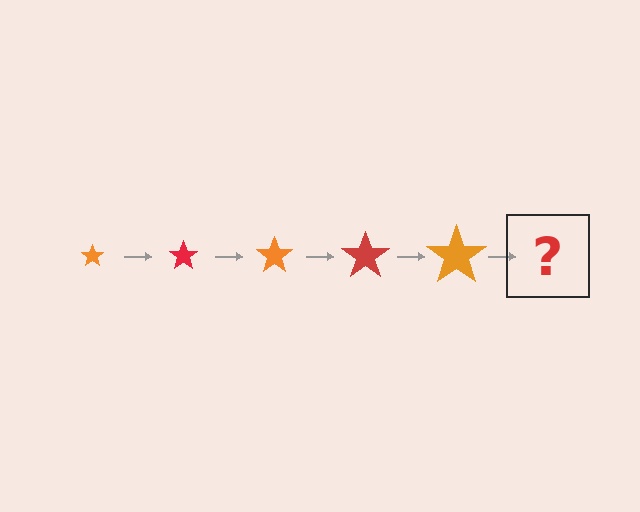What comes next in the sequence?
The next element should be a red star, larger than the previous one.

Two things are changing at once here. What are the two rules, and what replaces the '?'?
The two rules are that the star grows larger each step and the color cycles through orange and red. The '?' should be a red star, larger than the previous one.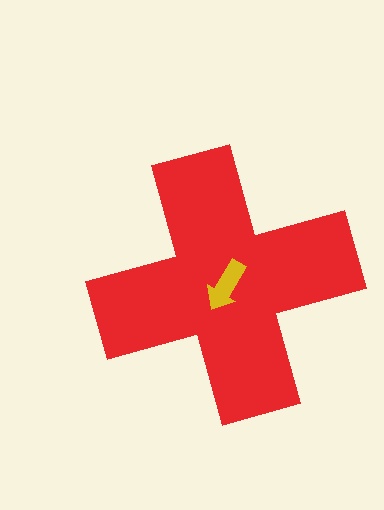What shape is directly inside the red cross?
The yellow arrow.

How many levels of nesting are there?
2.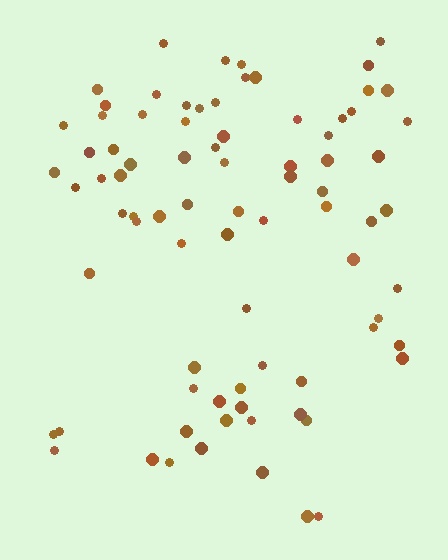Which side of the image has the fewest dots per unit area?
The bottom.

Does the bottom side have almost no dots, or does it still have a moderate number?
Still a moderate number, just noticeably fewer than the top.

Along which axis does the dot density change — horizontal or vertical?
Vertical.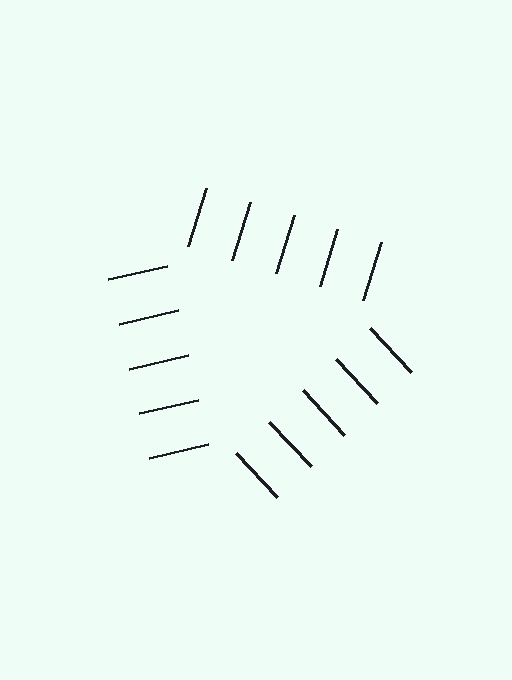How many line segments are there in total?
15 — 5 along each of the 3 edges.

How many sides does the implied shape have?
3 sides — the line-ends trace a triangle.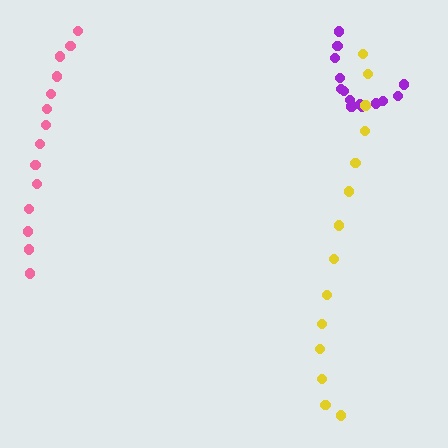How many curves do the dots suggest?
There are 3 distinct paths.